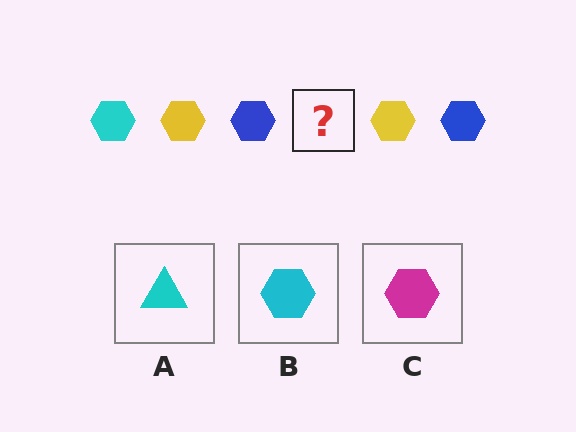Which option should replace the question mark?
Option B.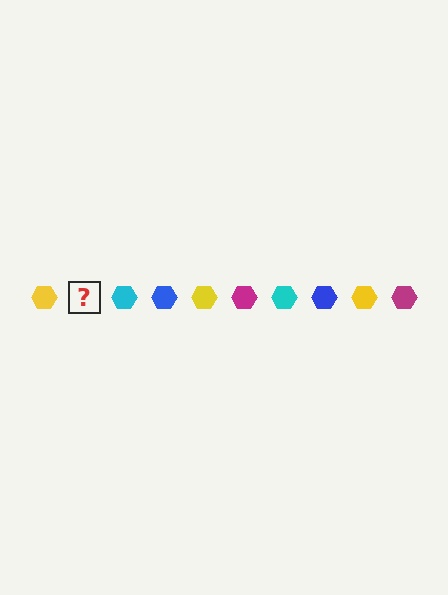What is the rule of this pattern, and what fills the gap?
The rule is that the pattern cycles through yellow, magenta, cyan, blue hexagons. The gap should be filled with a magenta hexagon.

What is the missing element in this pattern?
The missing element is a magenta hexagon.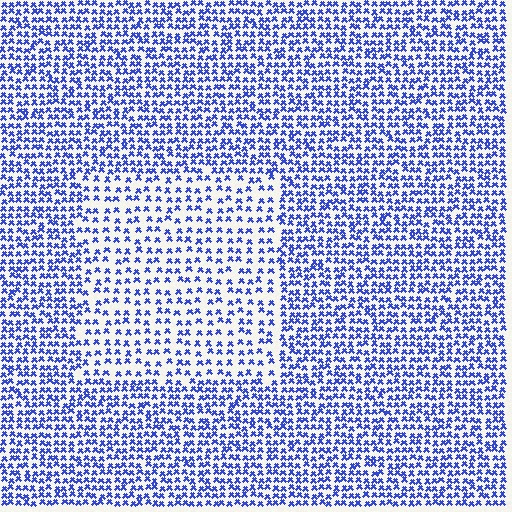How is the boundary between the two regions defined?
The boundary is defined by a change in element density (approximately 1.8x ratio). All elements are the same color, size, and shape.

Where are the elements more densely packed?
The elements are more densely packed outside the rectangle boundary.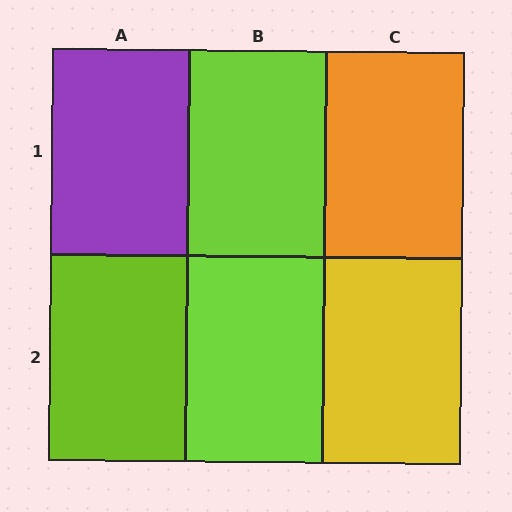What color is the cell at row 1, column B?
Lime.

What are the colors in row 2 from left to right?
Lime, lime, yellow.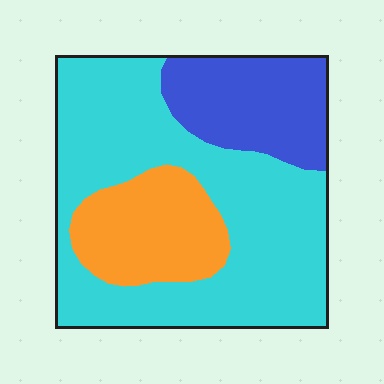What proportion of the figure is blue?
Blue takes up about one fifth (1/5) of the figure.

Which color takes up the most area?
Cyan, at roughly 60%.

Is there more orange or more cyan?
Cyan.